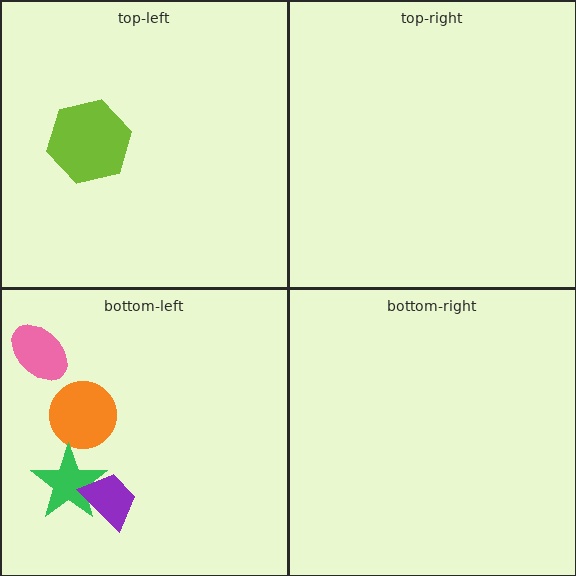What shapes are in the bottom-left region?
The pink ellipse, the orange circle, the green star, the purple trapezoid.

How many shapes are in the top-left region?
1.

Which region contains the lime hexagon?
The top-left region.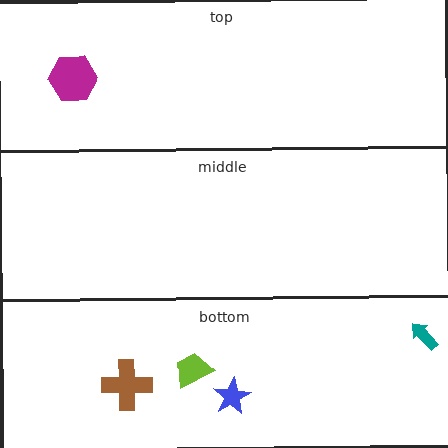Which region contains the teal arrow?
The bottom region.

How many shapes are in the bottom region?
4.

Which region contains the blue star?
The bottom region.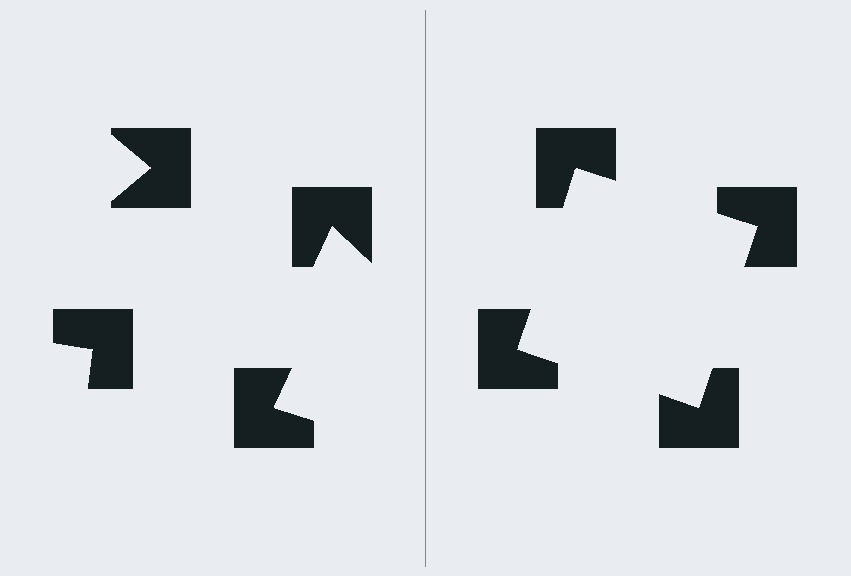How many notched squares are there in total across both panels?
8 — 4 on each side.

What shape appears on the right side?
An illusory square.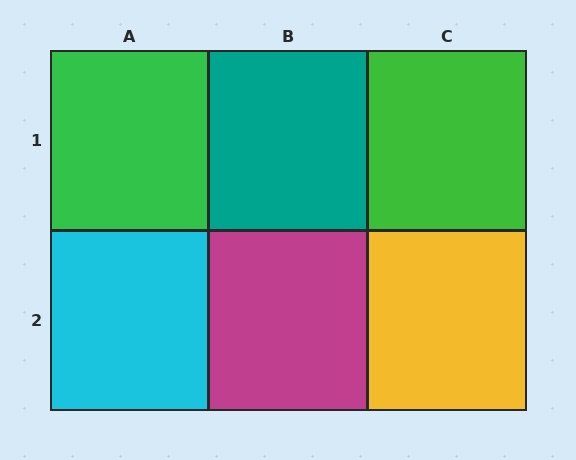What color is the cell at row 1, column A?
Green.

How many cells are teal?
1 cell is teal.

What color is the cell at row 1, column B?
Teal.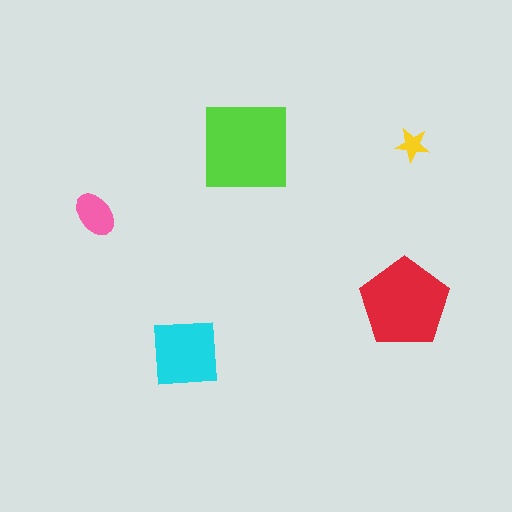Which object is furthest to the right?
The yellow star is rightmost.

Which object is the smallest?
The yellow star.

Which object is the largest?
The lime square.